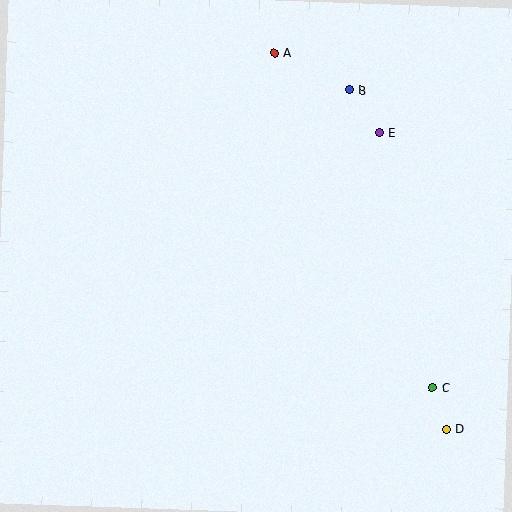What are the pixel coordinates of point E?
Point E is at (379, 133).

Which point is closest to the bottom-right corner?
Point D is closest to the bottom-right corner.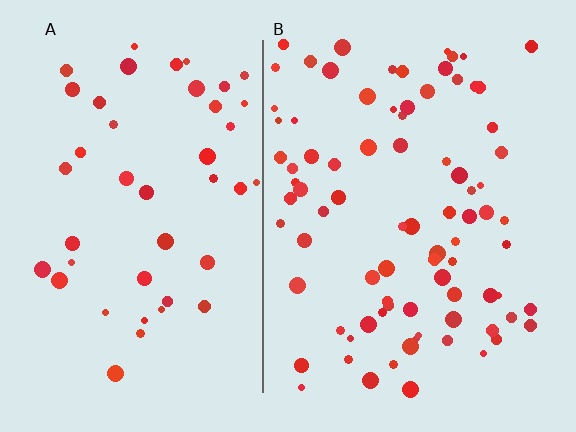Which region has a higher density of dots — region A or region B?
B (the right).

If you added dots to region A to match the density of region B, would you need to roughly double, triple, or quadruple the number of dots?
Approximately double.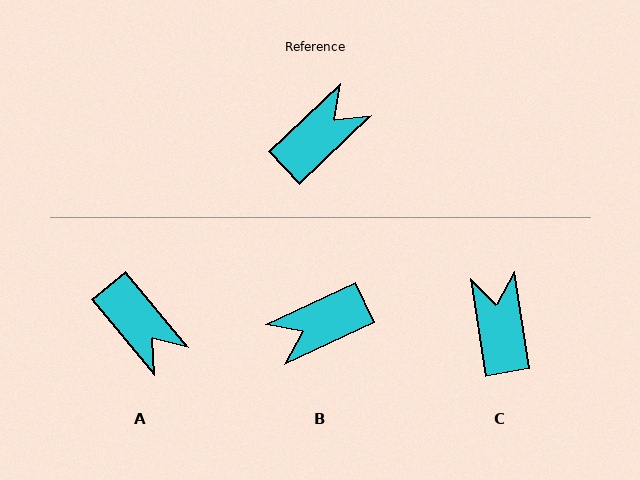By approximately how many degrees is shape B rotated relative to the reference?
Approximately 161 degrees counter-clockwise.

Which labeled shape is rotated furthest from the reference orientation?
B, about 161 degrees away.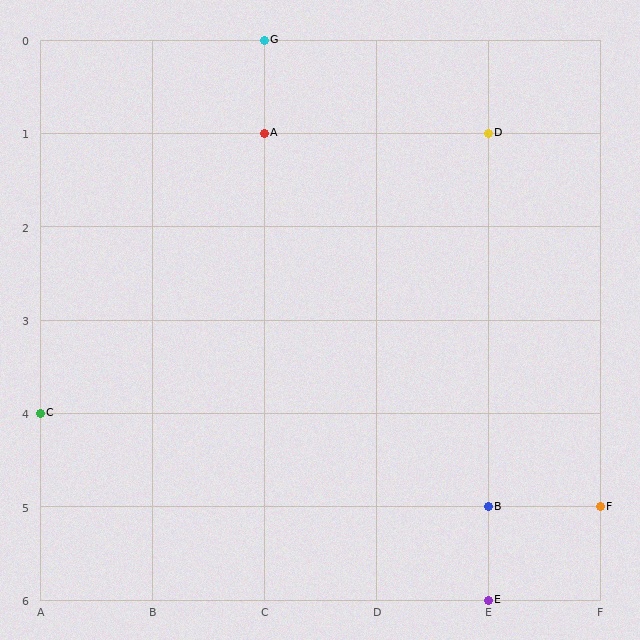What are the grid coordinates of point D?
Point D is at grid coordinates (E, 1).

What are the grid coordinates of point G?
Point G is at grid coordinates (C, 0).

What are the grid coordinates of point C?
Point C is at grid coordinates (A, 4).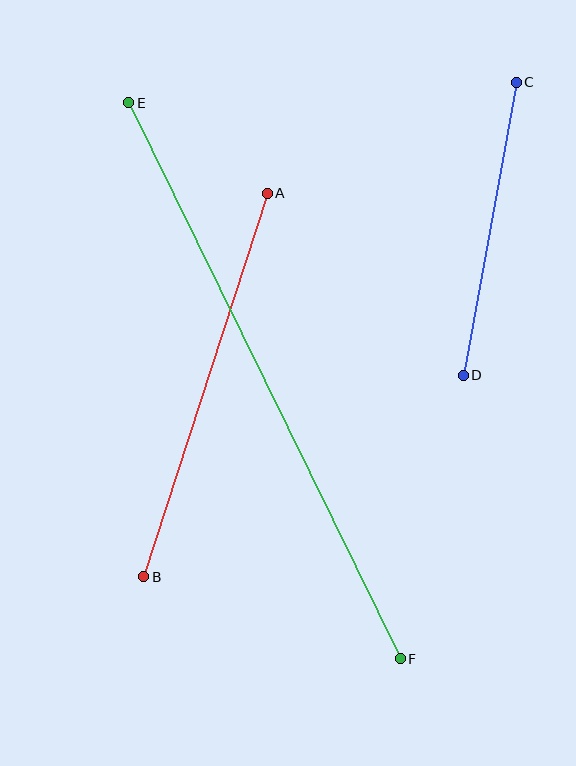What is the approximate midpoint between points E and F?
The midpoint is at approximately (265, 381) pixels.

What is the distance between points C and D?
The distance is approximately 298 pixels.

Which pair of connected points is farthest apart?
Points E and F are farthest apart.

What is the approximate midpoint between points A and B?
The midpoint is at approximately (205, 385) pixels.